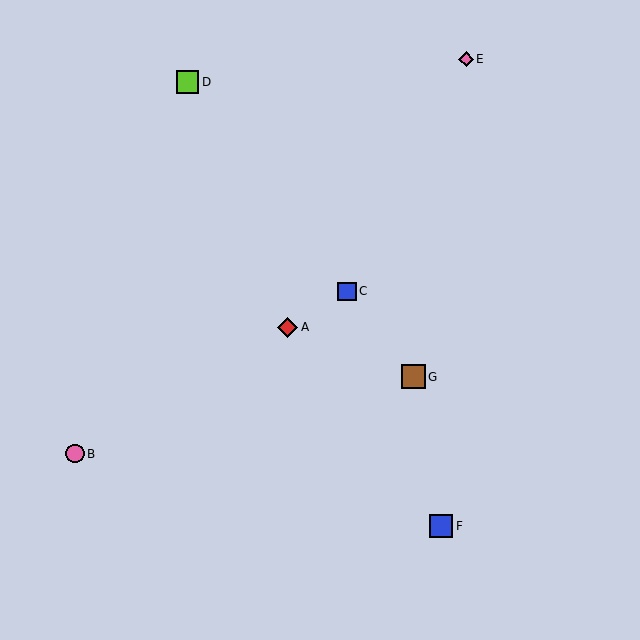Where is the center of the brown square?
The center of the brown square is at (413, 377).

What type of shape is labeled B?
Shape B is a pink circle.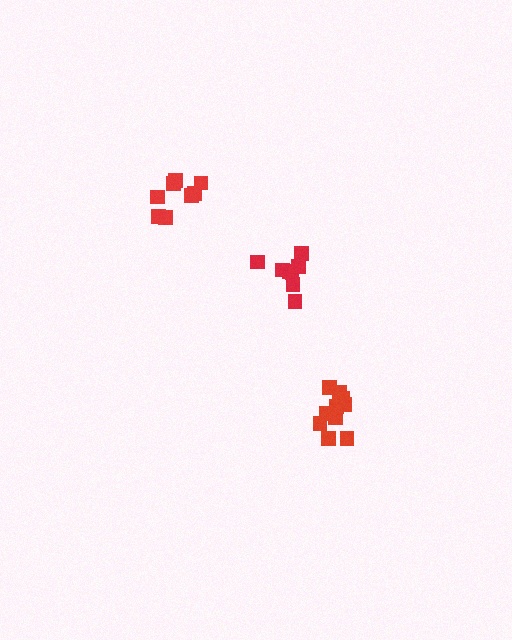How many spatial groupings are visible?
There are 3 spatial groupings.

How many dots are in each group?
Group 1: 8 dots, Group 2: 8 dots, Group 3: 11 dots (27 total).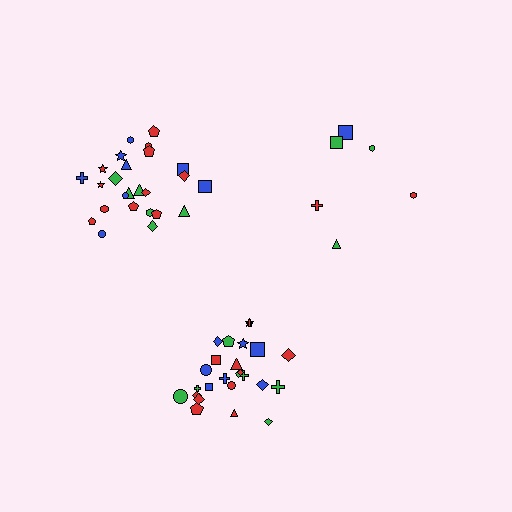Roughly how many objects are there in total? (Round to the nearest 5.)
Roughly 55 objects in total.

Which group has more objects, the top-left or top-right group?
The top-left group.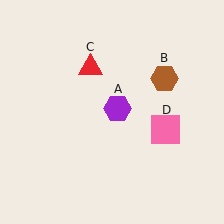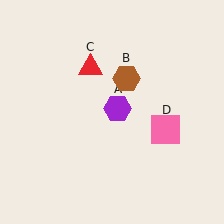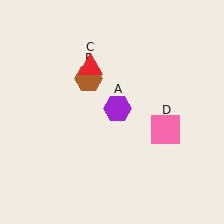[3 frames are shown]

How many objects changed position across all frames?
1 object changed position: brown hexagon (object B).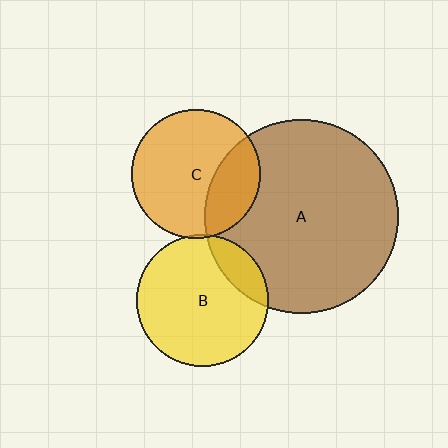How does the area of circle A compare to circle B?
Approximately 2.2 times.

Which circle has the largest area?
Circle A (brown).